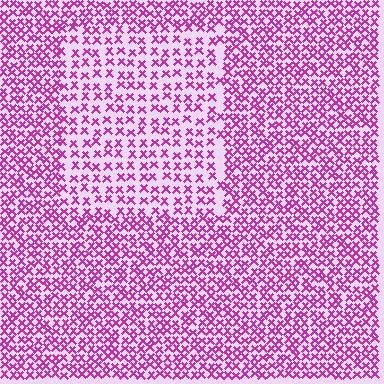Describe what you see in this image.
The image contains small magenta elements arranged at two different densities. A rectangle-shaped region is visible where the elements are less densely packed than the surrounding area.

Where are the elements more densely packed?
The elements are more densely packed outside the rectangle boundary.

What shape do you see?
I see a rectangle.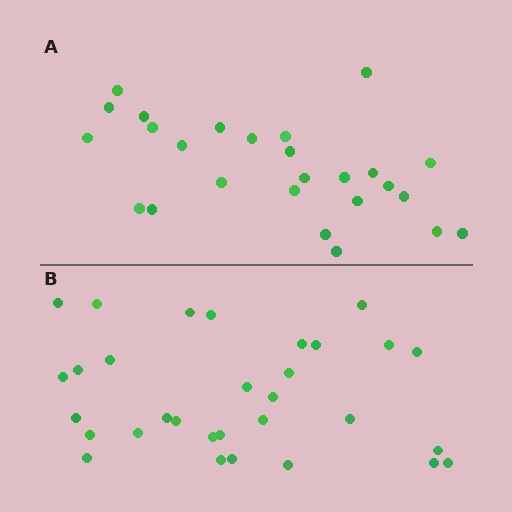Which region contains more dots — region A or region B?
Region B (the bottom region) has more dots.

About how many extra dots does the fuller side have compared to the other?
Region B has about 5 more dots than region A.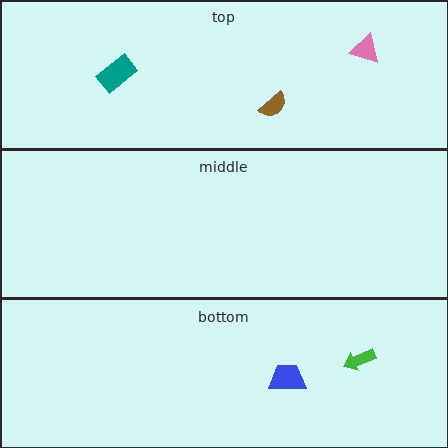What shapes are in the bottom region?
The blue trapezoid, the green arrow.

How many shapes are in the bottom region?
2.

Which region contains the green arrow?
The bottom region.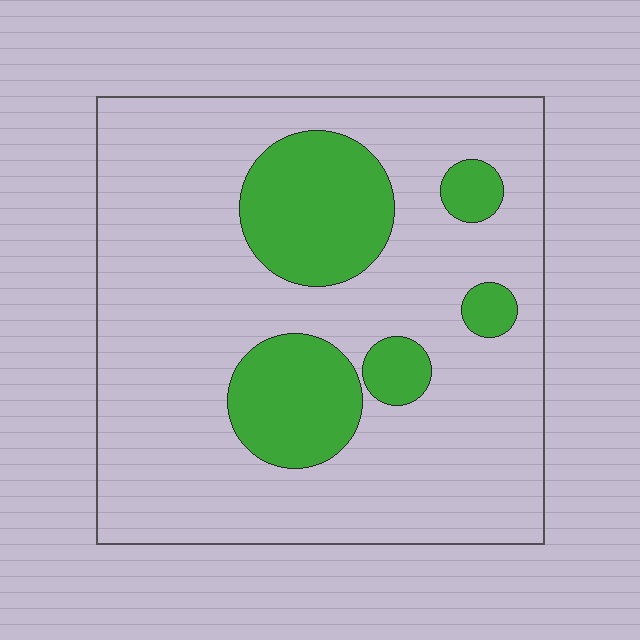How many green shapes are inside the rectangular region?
5.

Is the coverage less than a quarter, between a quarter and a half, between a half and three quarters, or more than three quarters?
Less than a quarter.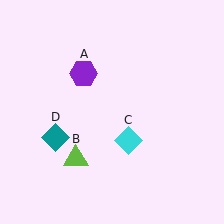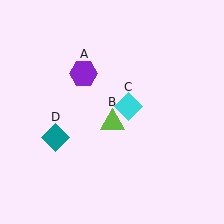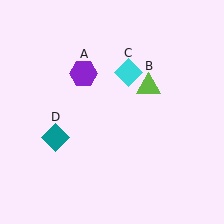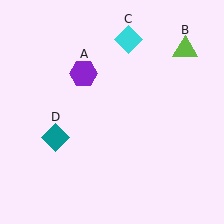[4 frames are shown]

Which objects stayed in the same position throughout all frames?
Purple hexagon (object A) and teal diamond (object D) remained stationary.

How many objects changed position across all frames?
2 objects changed position: lime triangle (object B), cyan diamond (object C).